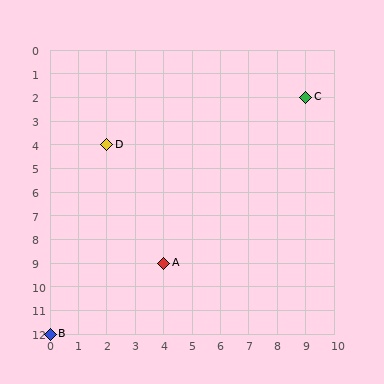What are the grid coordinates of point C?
Point C is at grid coordinates (9, 2).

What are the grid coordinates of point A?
Point A is at grid coordinates (4, 9).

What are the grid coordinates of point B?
Point B is at grid coordinates (0, 12).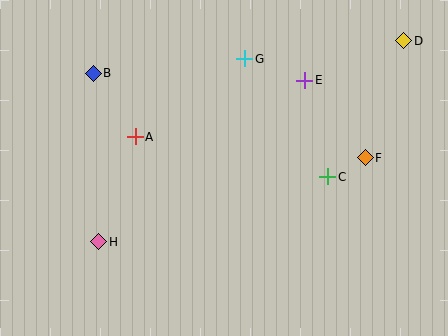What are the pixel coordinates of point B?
Point B is at (93, 73).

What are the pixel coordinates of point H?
Point H is at (99, 242).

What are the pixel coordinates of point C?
Point C is at (328, 177).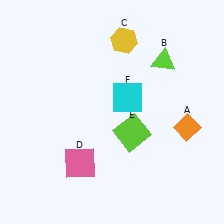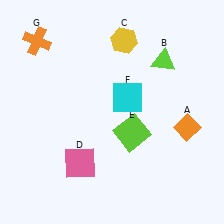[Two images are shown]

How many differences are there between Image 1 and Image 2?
There is 1 difference between the two images.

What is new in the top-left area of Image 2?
An orange cross (G) was added in the top-left area of Image 2.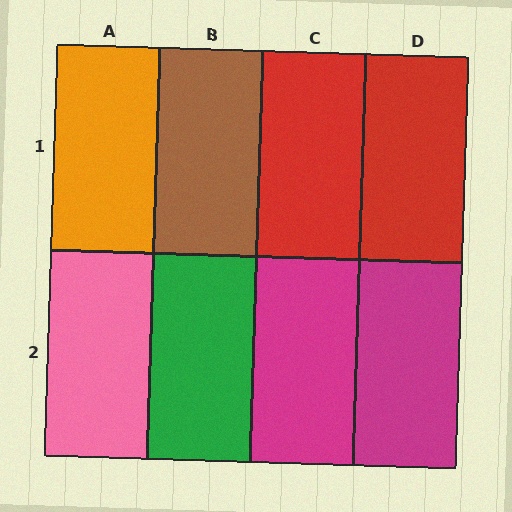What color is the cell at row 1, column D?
Red.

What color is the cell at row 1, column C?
Red.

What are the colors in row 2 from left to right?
Pink, green, magenta, magenta.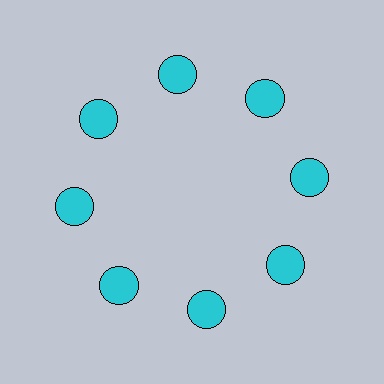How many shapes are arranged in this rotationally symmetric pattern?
There are 8 shapes, arranged in 8 groups of 1.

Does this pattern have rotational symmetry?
Yes, this pattern has 8-fold rotational symmetry. It looks the same after rotating 45 degrees around the center.